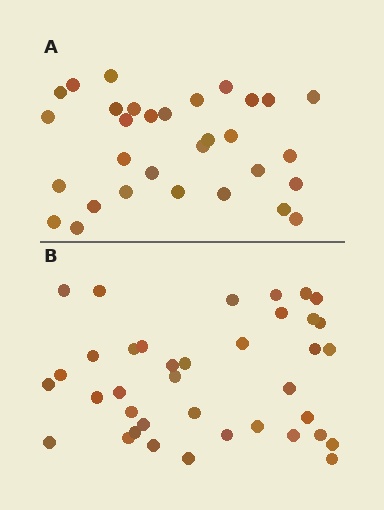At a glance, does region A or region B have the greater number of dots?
Region B (the bottom region) has more dots.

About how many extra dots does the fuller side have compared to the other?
Region B has roughly 8 or so more dots than region A.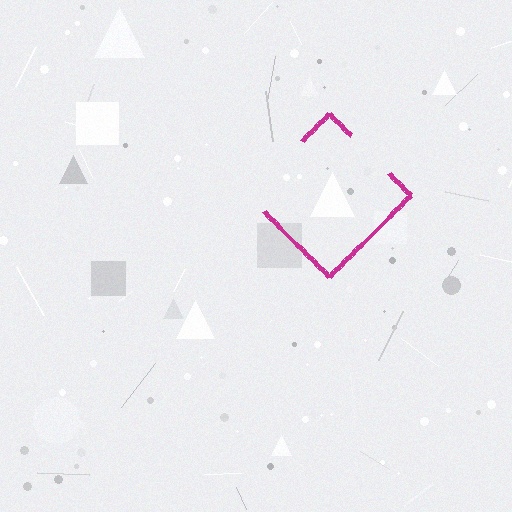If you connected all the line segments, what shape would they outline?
They would outline a diamond.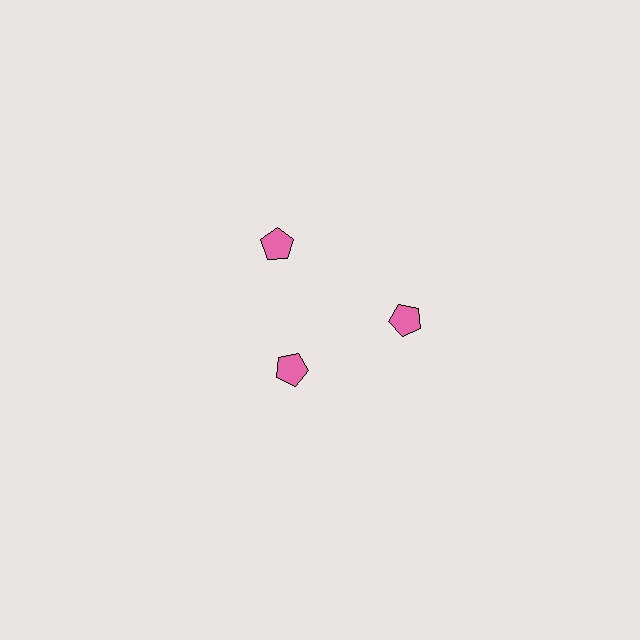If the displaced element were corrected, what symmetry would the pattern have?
It would have 3-fold rotational symmetry — the pattern would map onto itself every 120 degrees.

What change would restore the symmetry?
The symmetry would be restored by moving it outward, back onto the ring so that all 3 pentagons sit at equal angles and equal distance from the center.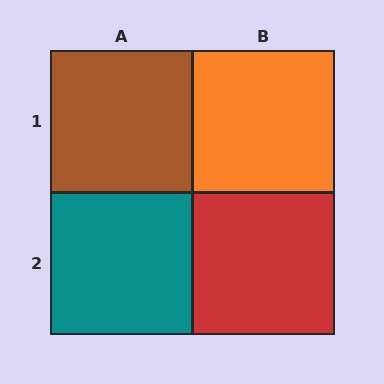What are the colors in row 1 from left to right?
Brown, orange.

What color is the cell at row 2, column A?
Teal.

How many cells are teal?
1 cell is teal.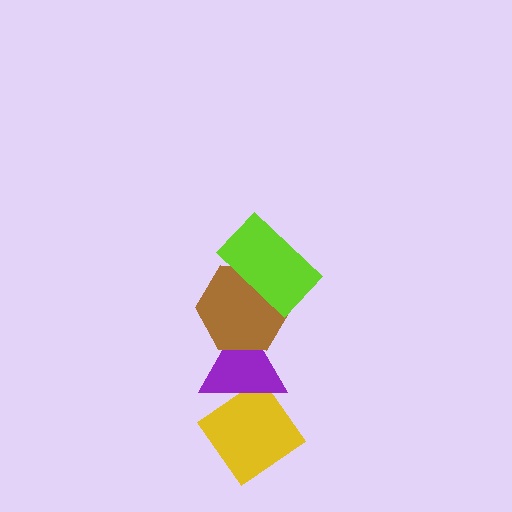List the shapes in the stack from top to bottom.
From top to bottom: the lime rectangle, the brown hexagon, the purple triangle, the yellow diamond.